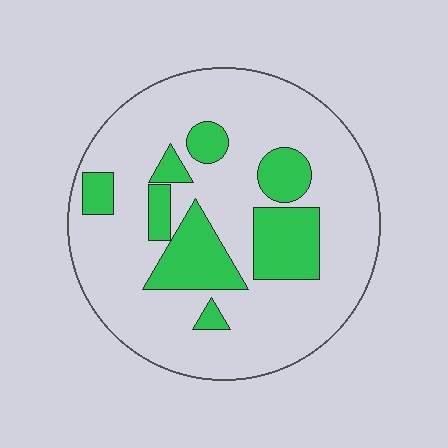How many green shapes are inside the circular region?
8.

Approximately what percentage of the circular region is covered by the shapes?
Approximately 25%.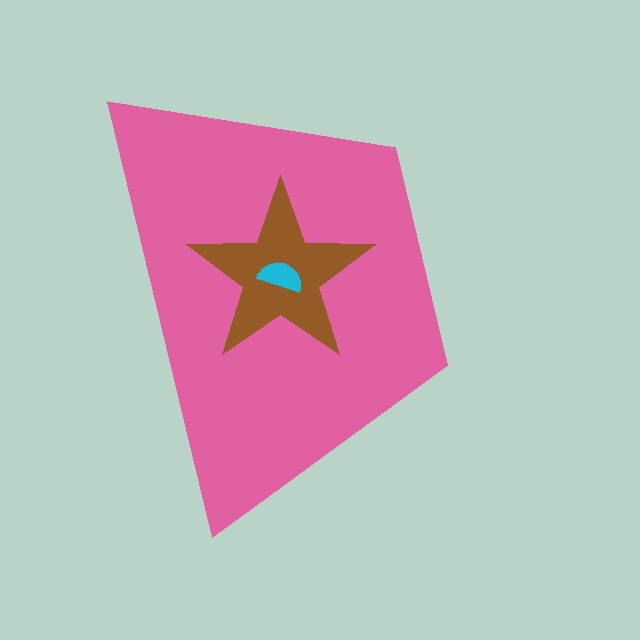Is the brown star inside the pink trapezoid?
Yes.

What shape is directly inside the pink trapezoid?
The brown star.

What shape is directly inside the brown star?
The cyan semicircle.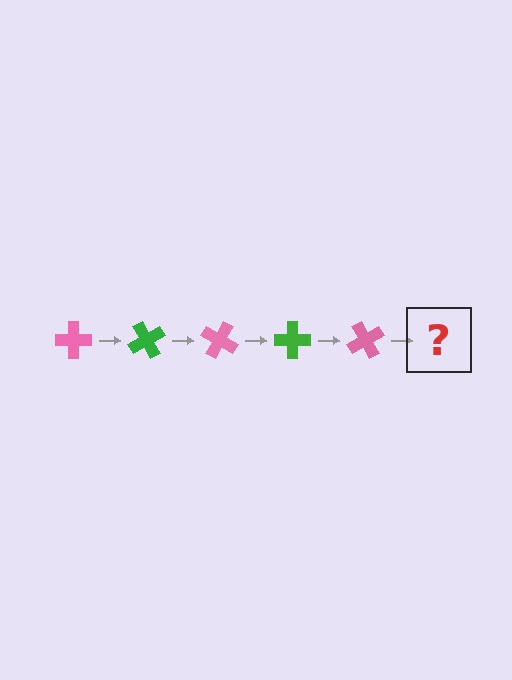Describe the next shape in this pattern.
It should be a green cross, rotated 300 degrees from the start.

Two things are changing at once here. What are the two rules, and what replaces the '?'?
The two rules are that it rotates 60 degrees each step and the color cycles through pink and green. The '?' should be a green cross, rotated 300 degrees from the start.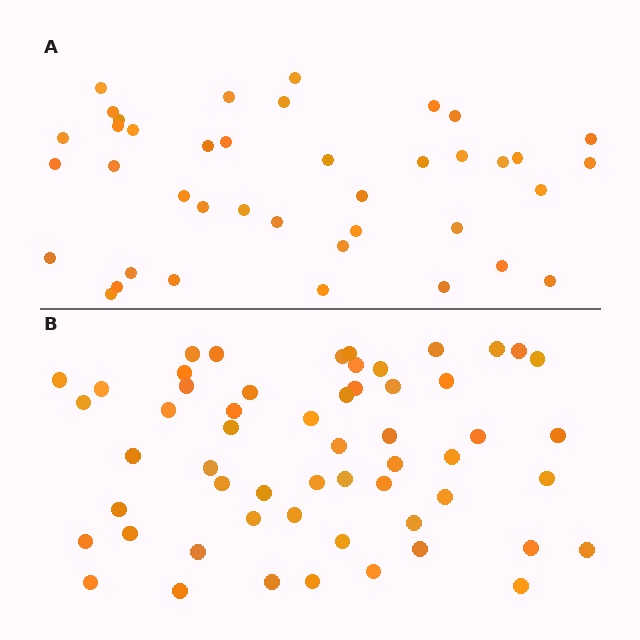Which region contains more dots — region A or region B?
Region B (the bottom region) has more dots.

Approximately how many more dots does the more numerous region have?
Region B has approximately 15 more dots than region A.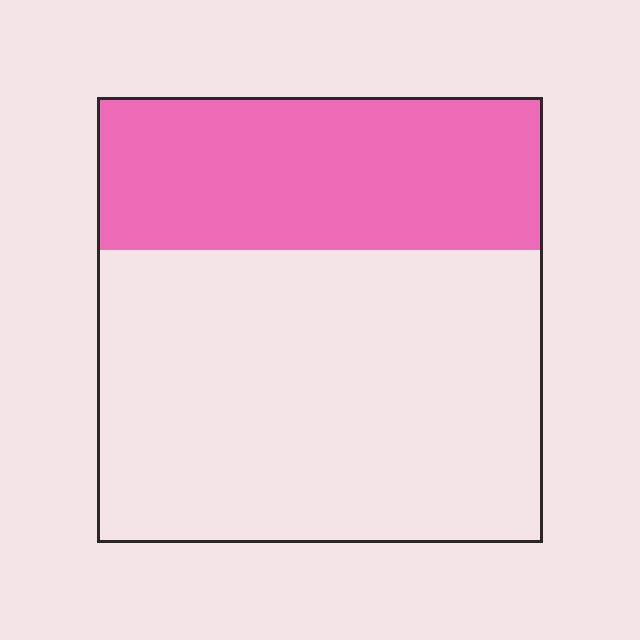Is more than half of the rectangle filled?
No.